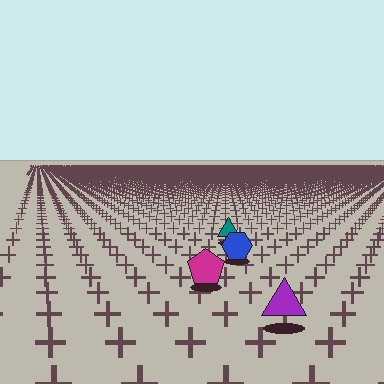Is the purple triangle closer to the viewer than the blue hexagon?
Yes. The purple triangle is closer — you can tell from the texture gradient: the ground texture is coarser near it.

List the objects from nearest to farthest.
From nearest to farthest: the purple triangle, the magenta pentagon, the blue hexagon, the teal triangle.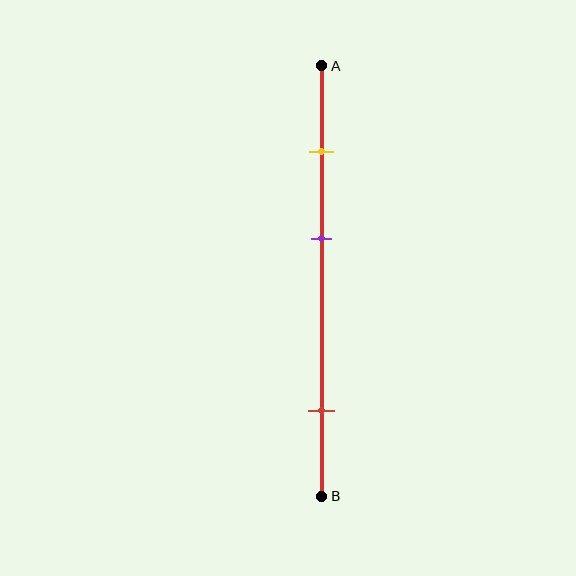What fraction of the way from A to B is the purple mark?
The purple mark is approximately 40% (0.4) of the way from A to B.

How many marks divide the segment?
There are 3 marks dividing the segment.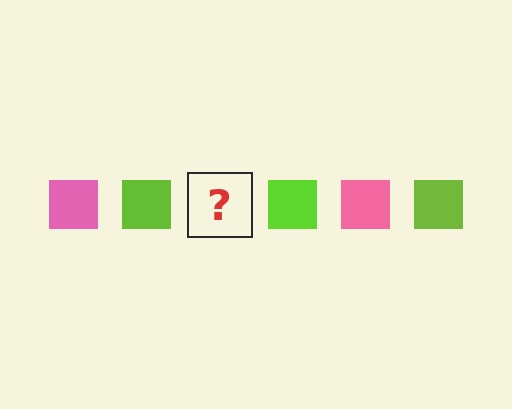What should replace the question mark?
The question mark should be replaced with a pink square.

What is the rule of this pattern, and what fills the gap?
The rule is that the pattern cycles through pink, lime squares. The gap should be filled with a pink square.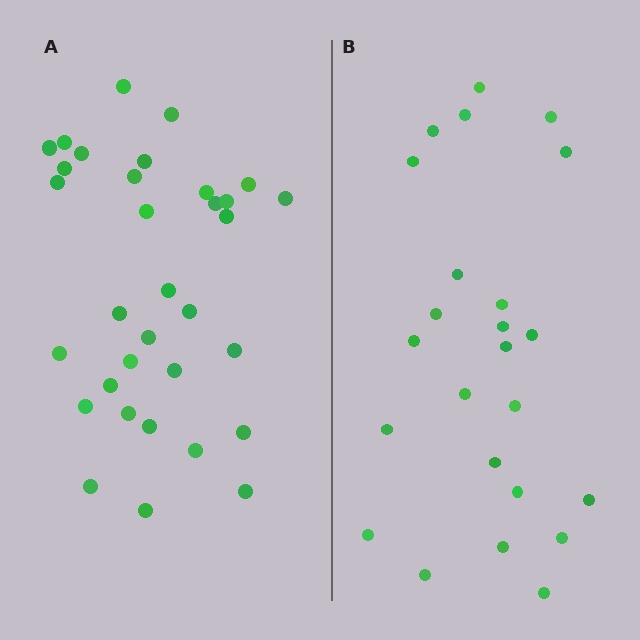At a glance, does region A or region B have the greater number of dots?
Region A (the left region) has more dots.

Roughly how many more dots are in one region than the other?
Region A has roughly 8 or so more dots than region B.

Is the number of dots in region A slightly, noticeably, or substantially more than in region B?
Region A has noticeably more, but not dramatically so. The ratio is roughly 1.4 to 1.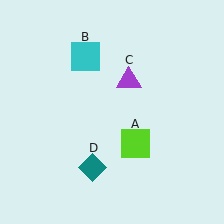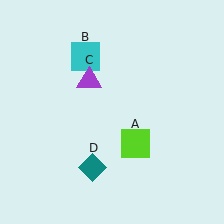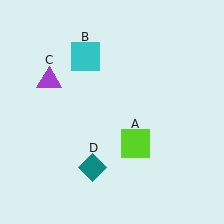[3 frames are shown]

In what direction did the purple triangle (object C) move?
The purple triangle (object C) moved left.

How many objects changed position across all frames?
1 object changed position: purple triangle (object C).